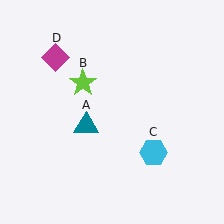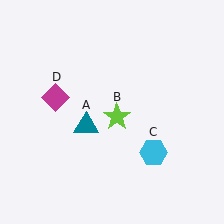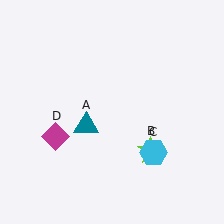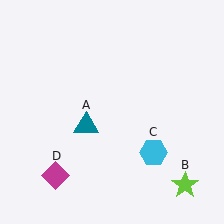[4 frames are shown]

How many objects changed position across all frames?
2 objects changed position: lime star (object B), magenta diamond (object D).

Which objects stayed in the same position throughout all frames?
Teal triangle (object A) and cyan hexagon (object C) remained stationary.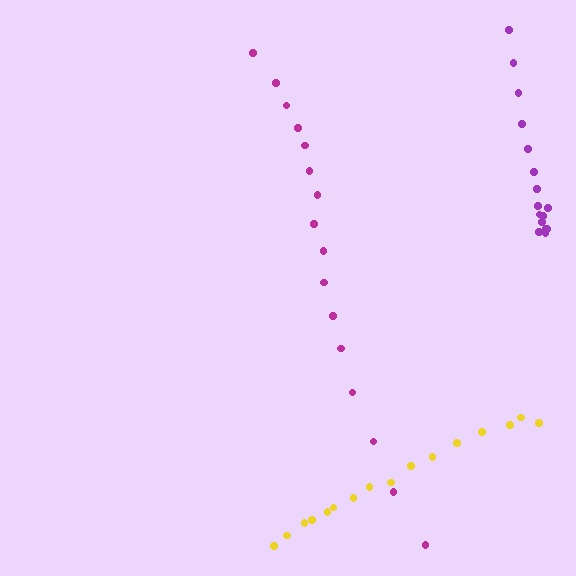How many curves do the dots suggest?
There are 3 distinct paths.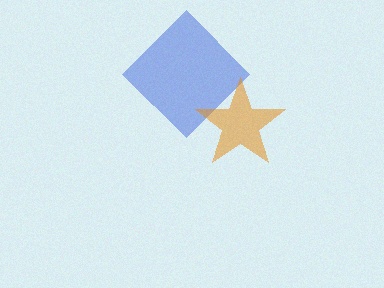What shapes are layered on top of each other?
The layered shapes are: a blue diamond, an orange star.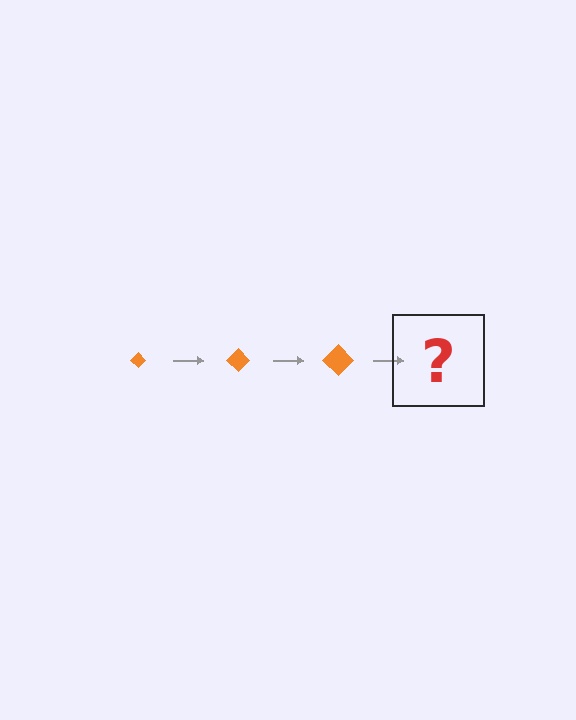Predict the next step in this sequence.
The next step is an orange diamond, larger than the previous one.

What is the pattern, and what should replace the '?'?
The pattern is that the diamond gets progressively larger each step. The '?' should be an orange diamond, larger than the previous one.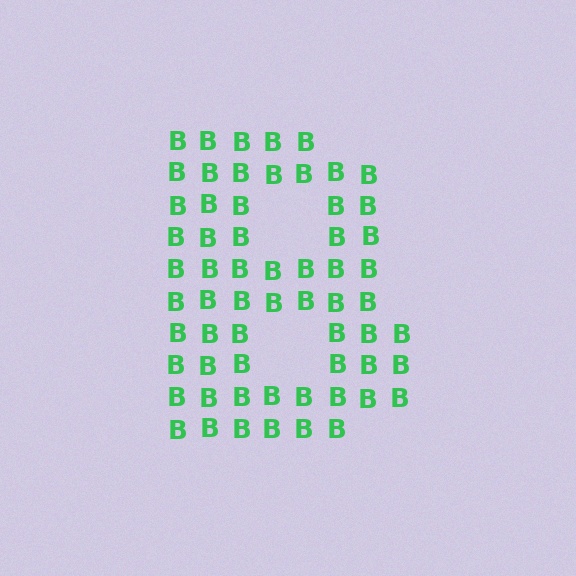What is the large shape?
The large shape is the letter B.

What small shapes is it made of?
It is made of small letter B's.